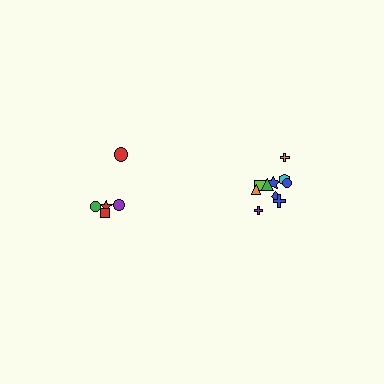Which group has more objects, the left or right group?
The right group.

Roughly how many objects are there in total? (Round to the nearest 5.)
Roughly 15 objects in total.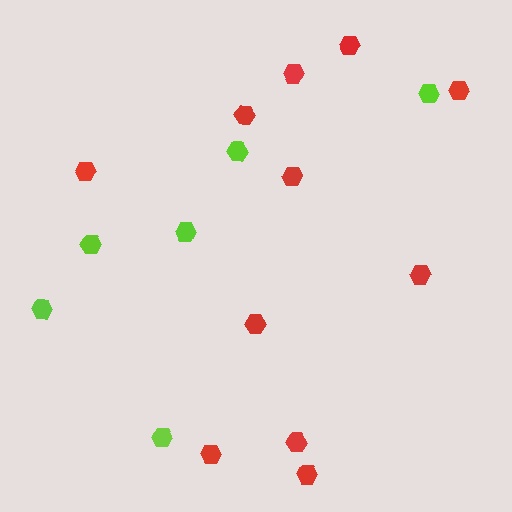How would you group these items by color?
There are 2 groups: one group of red hexagons (11) and one group of lime hexagons (6).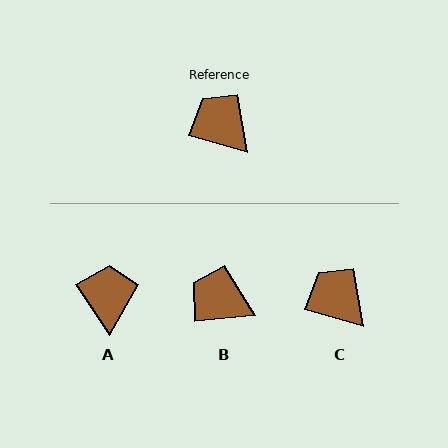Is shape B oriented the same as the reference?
No, it is off by about 22 degrees.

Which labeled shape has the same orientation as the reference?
C.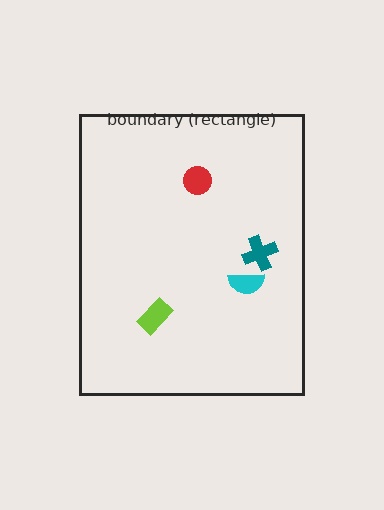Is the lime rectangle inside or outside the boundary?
Inside.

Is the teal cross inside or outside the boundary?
Inside.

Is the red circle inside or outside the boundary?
Inside.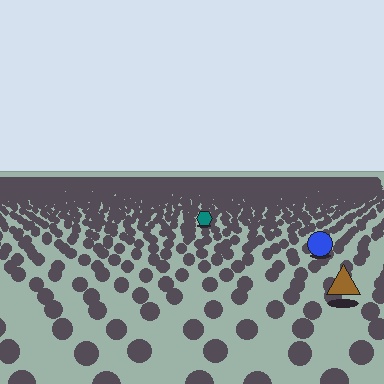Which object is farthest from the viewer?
The teal hexagon is farthest from the viewer. It appears smaller and the ground texture around it is denser.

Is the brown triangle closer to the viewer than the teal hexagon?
Yes. The brown triangle is closer — you can tell from the texture gradient: the ground texture is coarser near it.